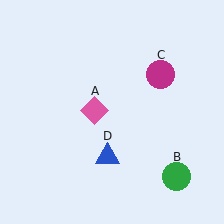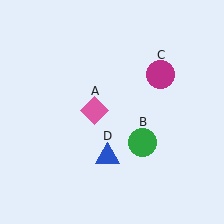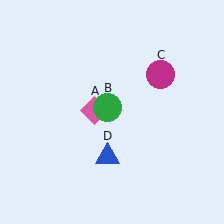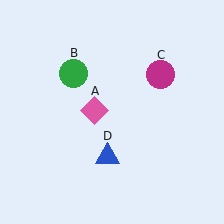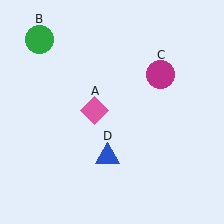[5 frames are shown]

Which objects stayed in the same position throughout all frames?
Pink diamond (object A) and magenta circle (object C) and blue triangle (object D) remained stationary.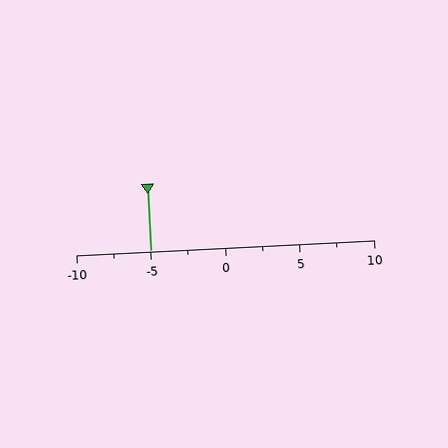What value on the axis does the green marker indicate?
The marker indicates approximately -5.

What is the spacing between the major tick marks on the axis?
The major ticks are spaced 5 apart.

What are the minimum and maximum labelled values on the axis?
The axis runs from -10 to 10.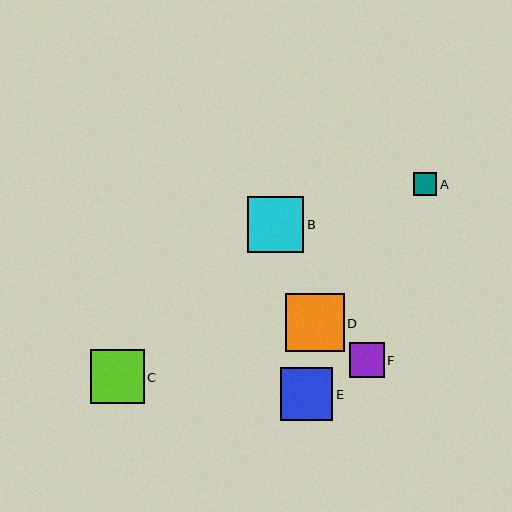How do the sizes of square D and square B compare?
Square D and square B are approximately the same size.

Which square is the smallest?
Square A is the smallest with a size of approximately 23 pixels.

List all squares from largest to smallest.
From largest to smallest: D, B, C, E, F, A.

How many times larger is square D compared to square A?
Square D is approximately 2.5 times the size of square A.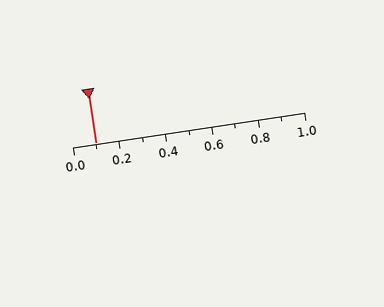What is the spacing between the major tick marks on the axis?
The major ticks are spaced 0.2 apart.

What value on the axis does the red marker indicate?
The marker indicates approximately 0.1.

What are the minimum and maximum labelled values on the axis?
The axis runs from 0.0 to 1.0.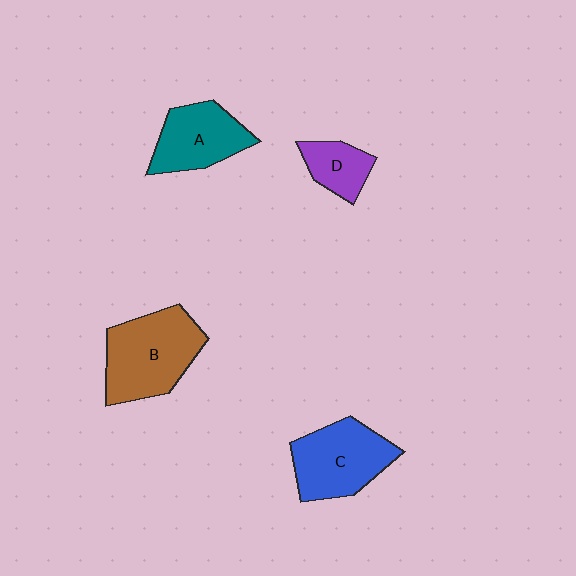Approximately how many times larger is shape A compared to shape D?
Approximately 1.7 times.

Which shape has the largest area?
Shape B (brown).